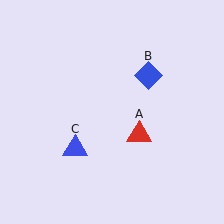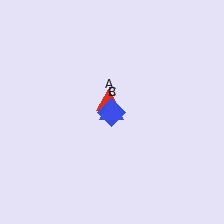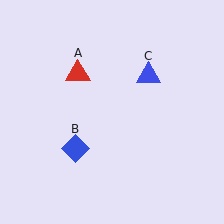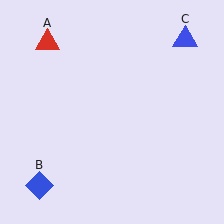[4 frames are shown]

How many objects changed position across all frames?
3 objects changed position: red triangle (object A), blue diamond (object B), blue triangle (object C).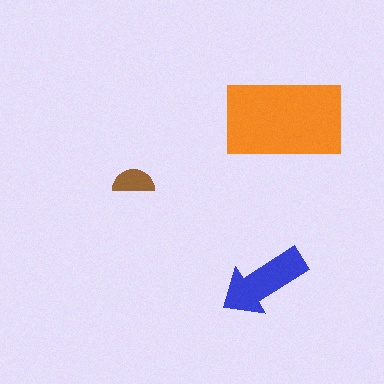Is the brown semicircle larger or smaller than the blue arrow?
Smaller.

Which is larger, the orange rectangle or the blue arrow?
The orange rectangle.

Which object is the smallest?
The brown semicircle.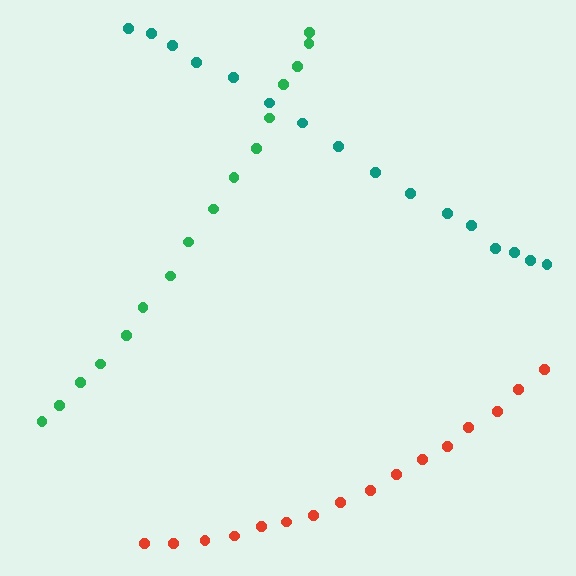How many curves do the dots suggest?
There are 3 distinct paths.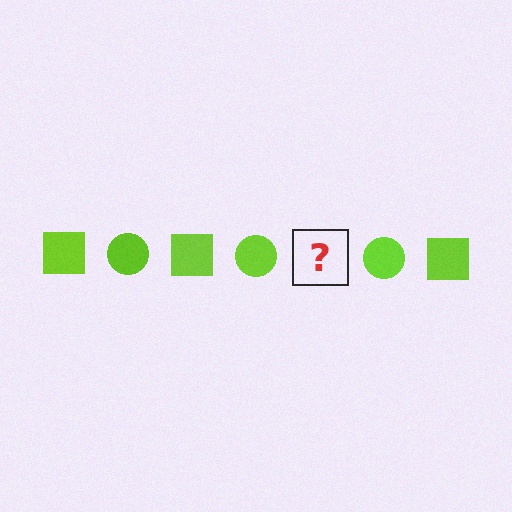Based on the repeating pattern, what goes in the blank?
The blank should be a lime square.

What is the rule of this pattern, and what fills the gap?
The rule is that the pattern cycles through square, circle shapes in lime. The gap should be filled with a lime square.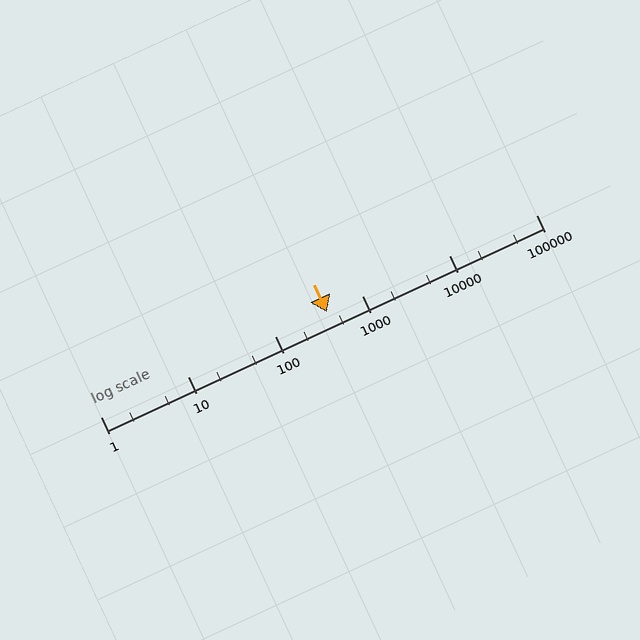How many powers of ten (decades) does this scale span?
The scale spans 5 decades, from 1 to 100000.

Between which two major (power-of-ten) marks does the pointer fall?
The pointer is between 100 and 1000.